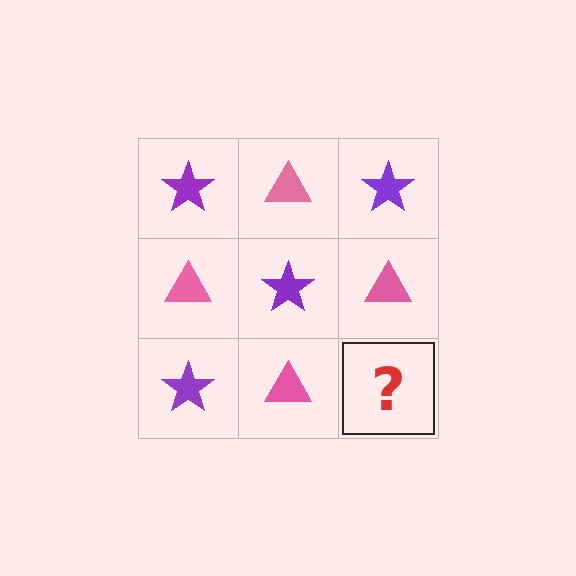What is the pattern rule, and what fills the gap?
The rule is that it alternates purple star and pink triangle in a checkerboard pattern. The gap should be filled with a purple star.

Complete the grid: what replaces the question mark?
The question mark should be replaced with a purple star.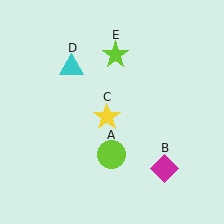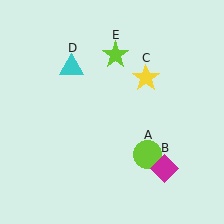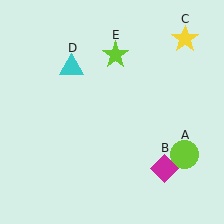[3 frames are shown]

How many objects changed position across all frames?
2 objects changed position: lime circle (object A), yellow star (object C).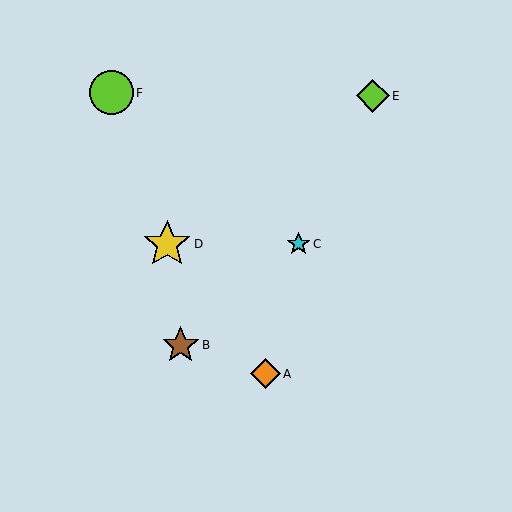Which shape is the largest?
The yellow star (labeled D) is the largest.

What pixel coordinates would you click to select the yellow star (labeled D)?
Click at (167, 244) to select the yellow star D.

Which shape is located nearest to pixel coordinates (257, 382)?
The orange diamond (labeled A) at (265, 374) is nearest to that location.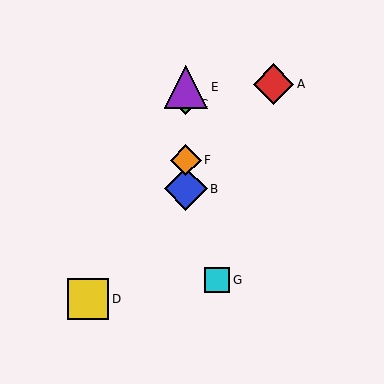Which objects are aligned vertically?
Objects B, C, E, F are aligned vertically.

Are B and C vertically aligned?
Yes, both are at x≈186.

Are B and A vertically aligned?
No, B is at x≈186 and A is at x≈273.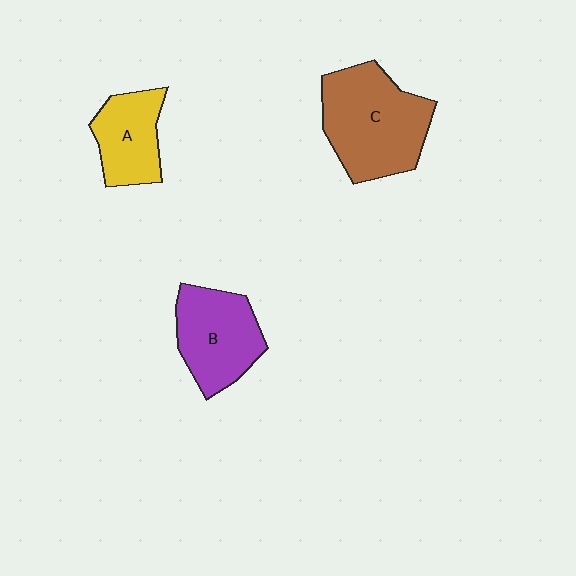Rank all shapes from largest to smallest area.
From largest to smallest: C (brown), B (purple), A (yellow).